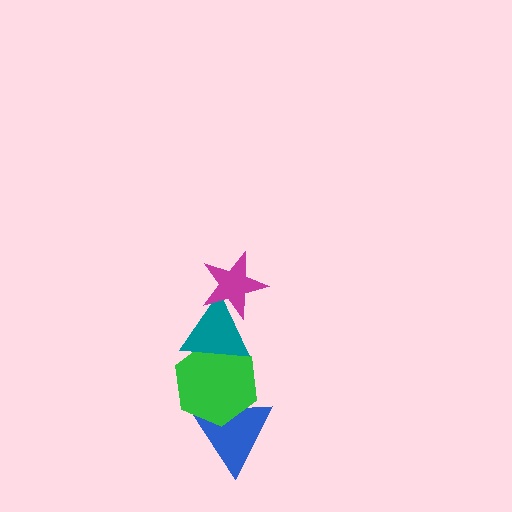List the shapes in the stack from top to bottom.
From top to bottom: the magenta star, the teal triangle, the green hexagon, the blue triangle.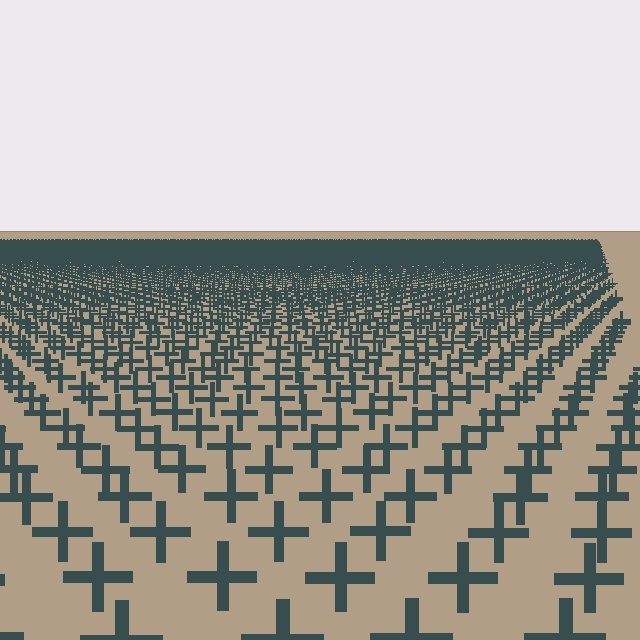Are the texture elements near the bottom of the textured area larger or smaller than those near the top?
Larger. Near the bottom, elements are closer to the viewer and appear at a bigger on-screen size.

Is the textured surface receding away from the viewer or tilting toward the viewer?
The surface is receding away from the viewer. Texture elements get smaller and denser toward the top.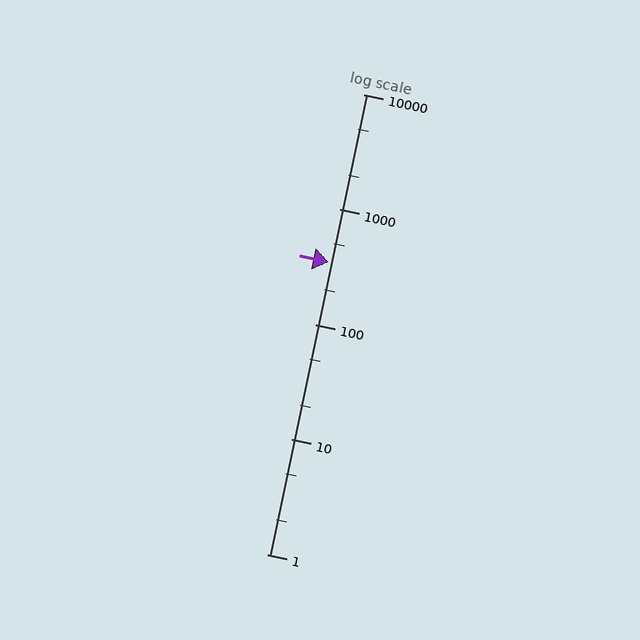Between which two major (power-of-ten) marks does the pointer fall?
The pointer is between 100 and 1000.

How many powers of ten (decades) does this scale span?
The scale spans 4 decades, from 1 to 10000.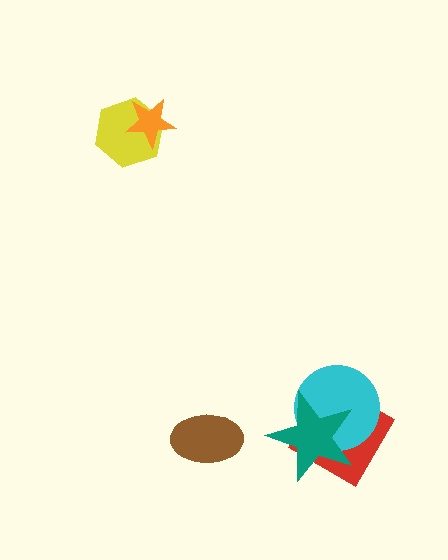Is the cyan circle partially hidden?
Yes, it is partially covered by another shape.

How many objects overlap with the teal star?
2 objects overlap with the teal star.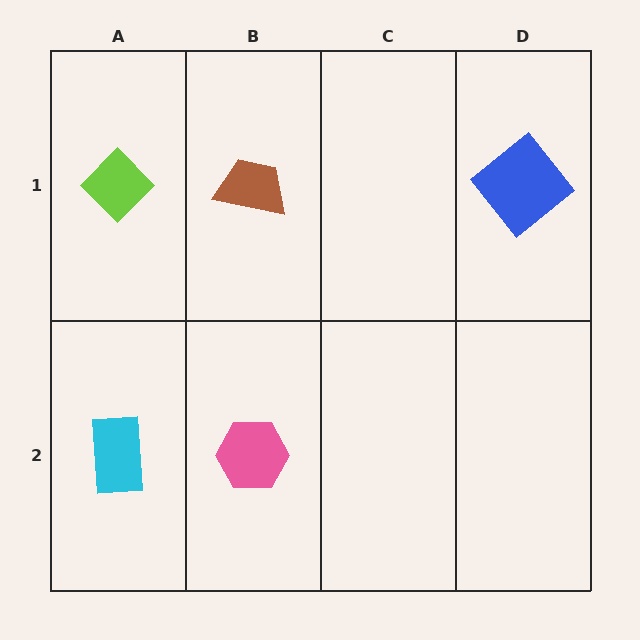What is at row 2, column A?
A cyan rectangle.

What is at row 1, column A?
A lime diamond.